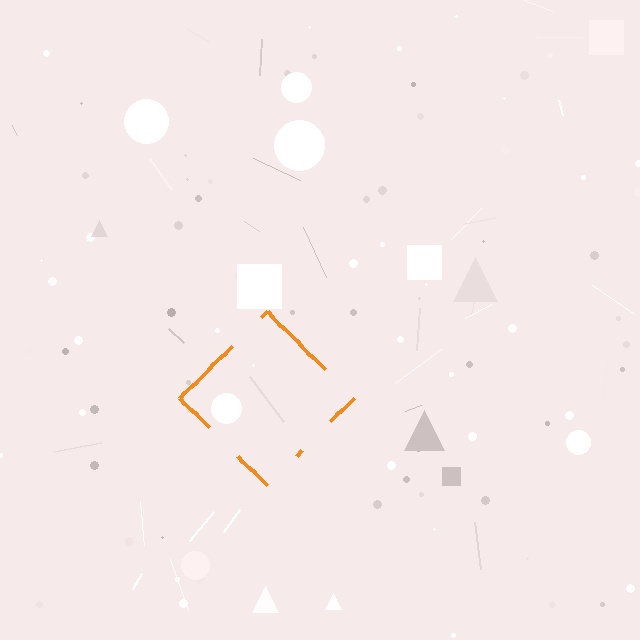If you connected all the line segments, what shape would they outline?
They would outline a diamond.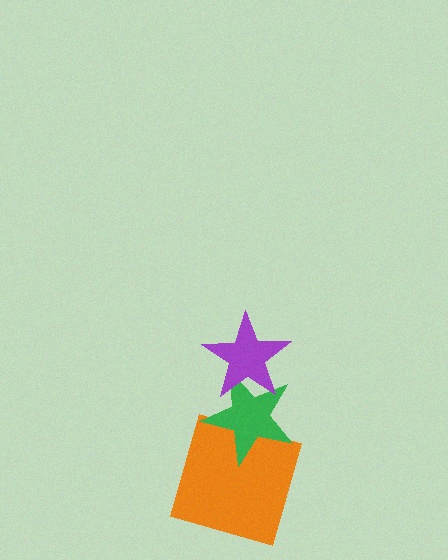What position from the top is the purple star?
The purple star is 1st from the top.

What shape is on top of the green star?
The purple star is on top of the green star.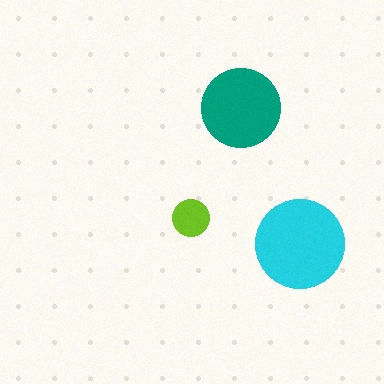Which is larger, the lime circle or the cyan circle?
The cyan one.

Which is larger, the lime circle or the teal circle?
The teal one.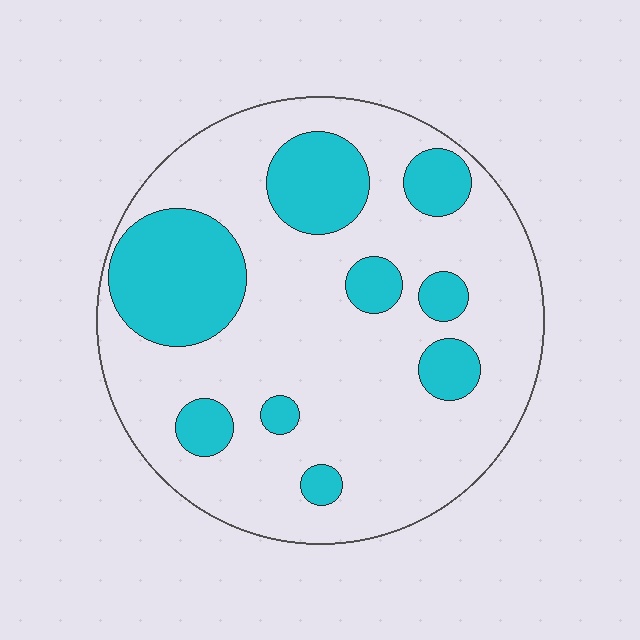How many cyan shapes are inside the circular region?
9.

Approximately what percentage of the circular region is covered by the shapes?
Approximately 25%.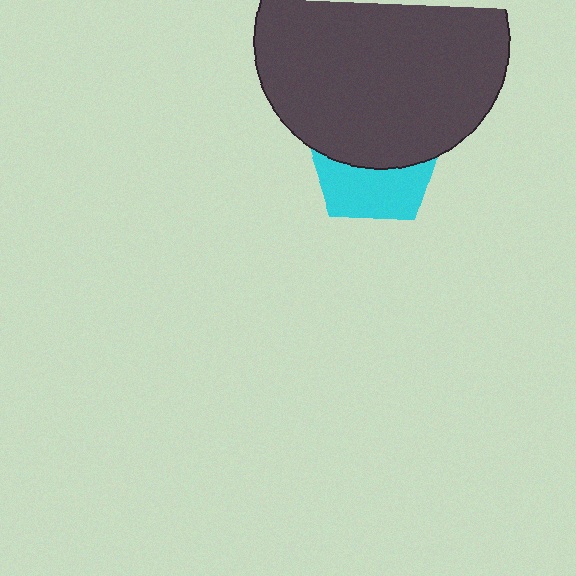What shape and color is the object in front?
The object in front is a dark gray circle.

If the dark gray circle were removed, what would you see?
You would see the complete cyan pentagon.